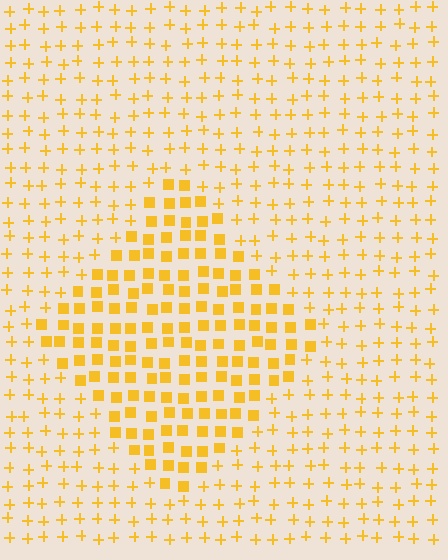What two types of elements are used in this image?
The image uses squares inside the diamond region and plus signs outside it.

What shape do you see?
I see a diamond.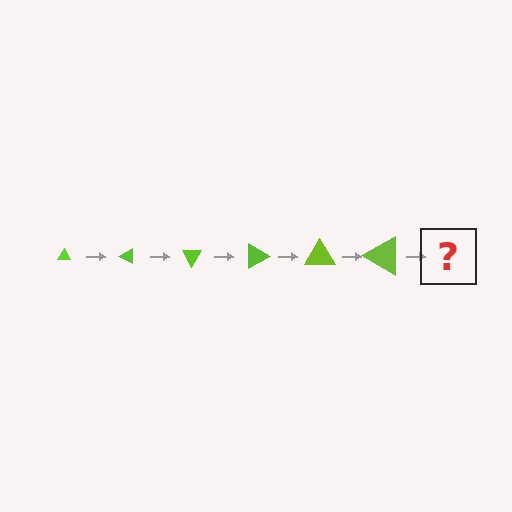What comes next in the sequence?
The next element should be a triangle, larger than the previous one and rotated 180 degrees from the start.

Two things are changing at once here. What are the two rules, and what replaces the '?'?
The two rules are that the triangle grows larger each step and it rotates 30 degrees each step. The '?' should be a triangle, larger than the previous one and rotated 180 degrees from the start.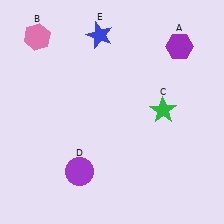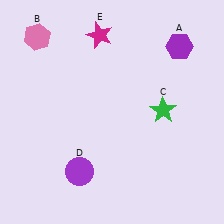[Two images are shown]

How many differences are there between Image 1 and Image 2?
There is 1 difference between the two images.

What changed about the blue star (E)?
In Image 1, E is blue. In Image 2, it changed to magenta.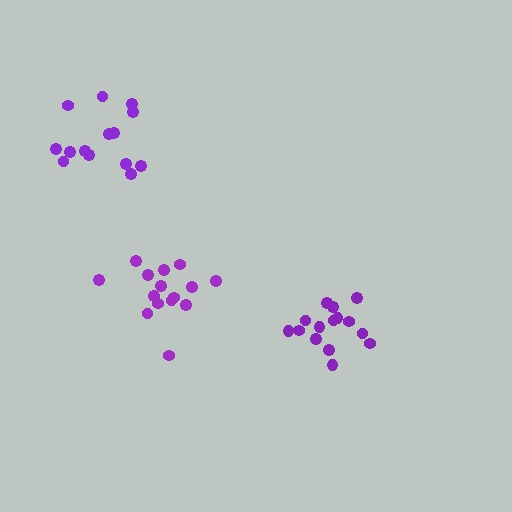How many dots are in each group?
Group 1: 15 dots, Group 2: 15 dots, Group 3: 15 dots (45 total).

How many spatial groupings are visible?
There are 3 spatial groupings.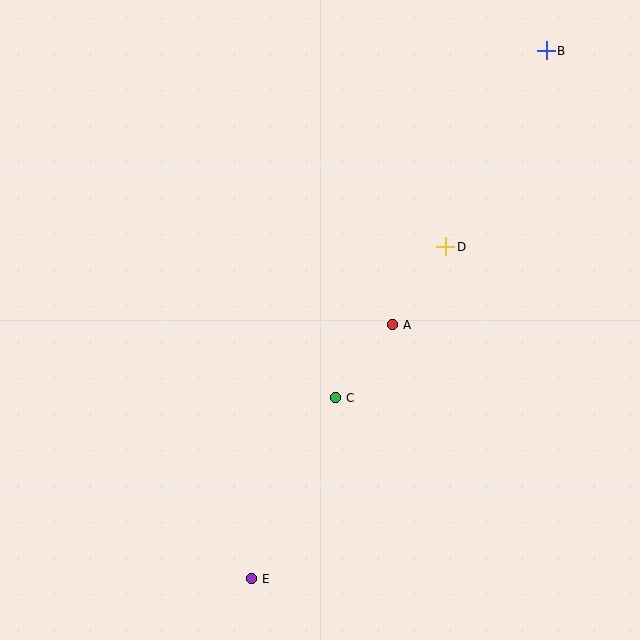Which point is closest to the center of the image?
Point A at (392, 325) is closest to the center.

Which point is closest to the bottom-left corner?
Point E is closest to the bottom-left corner.